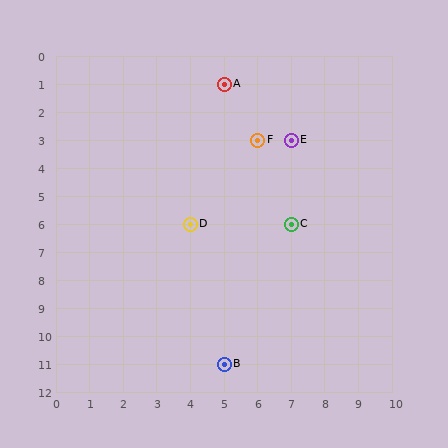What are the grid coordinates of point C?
Point C is at grid coordinates (7, 6).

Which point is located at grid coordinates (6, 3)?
Point F is at (6, 3).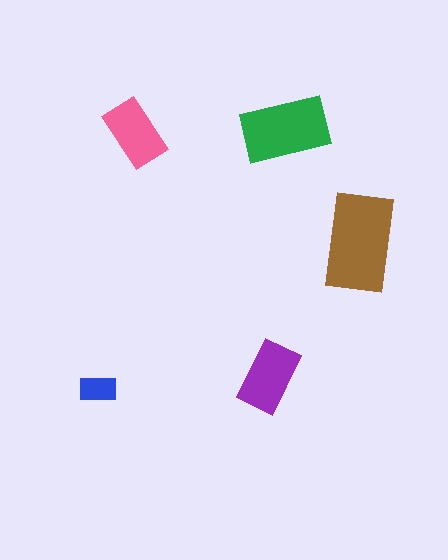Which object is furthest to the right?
The brown rectangle is rightmost.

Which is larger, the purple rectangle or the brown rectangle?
The brown one.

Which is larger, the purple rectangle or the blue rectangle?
The purple one.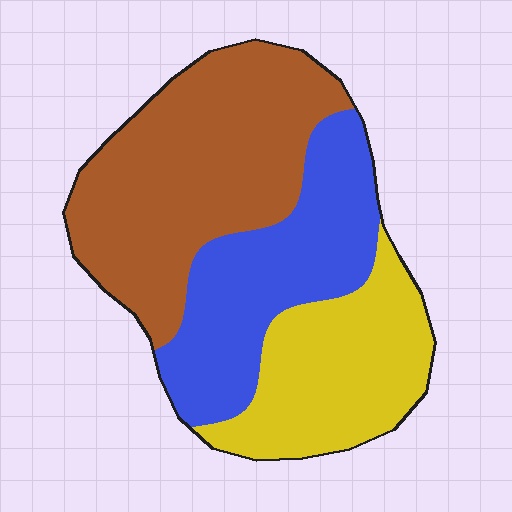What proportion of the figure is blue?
Blue takes up about one third (1/3) of the figure.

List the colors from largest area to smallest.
From largest to smallest: brown, blue, yellow.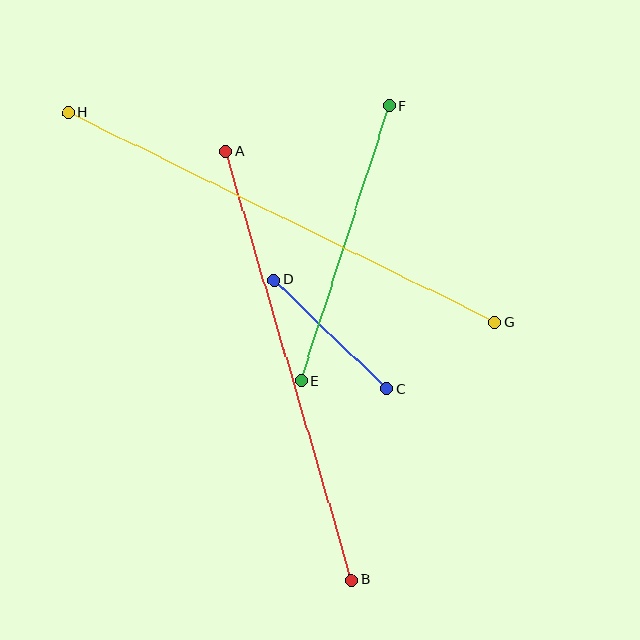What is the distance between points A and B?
The distance is approximately 446 pixels.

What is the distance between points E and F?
The distance is approximately 289 pixels.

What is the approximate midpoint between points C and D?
The midpoint is at approximately (331, 334) pixels.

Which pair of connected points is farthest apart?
Points G and H are farthest apart.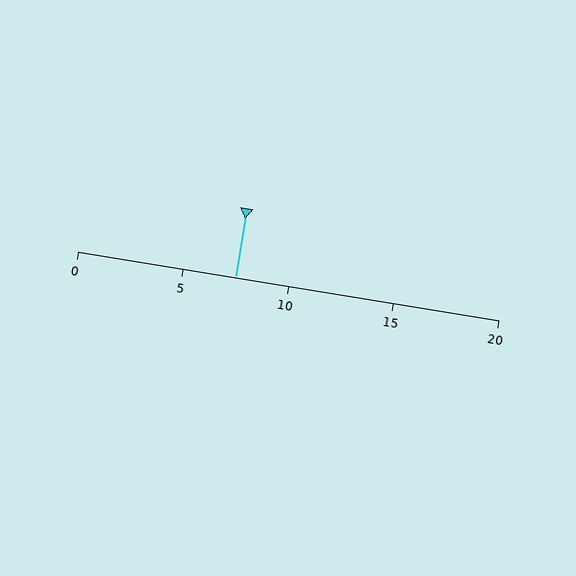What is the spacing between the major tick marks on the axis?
The major ticks are spaced 5 apart.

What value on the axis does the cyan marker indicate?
The marker indicates approximately 7.5.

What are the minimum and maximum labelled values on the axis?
The axis runs from 0 to 20.